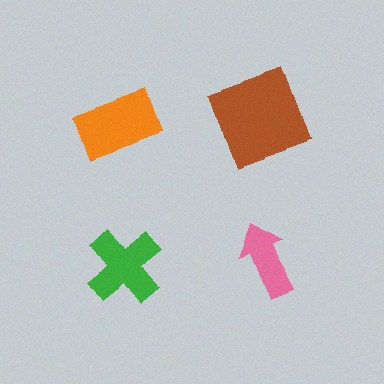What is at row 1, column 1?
An orange rectangle.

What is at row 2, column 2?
A pink arrow.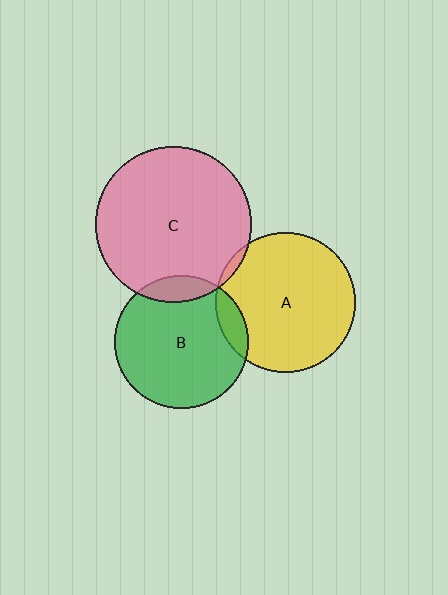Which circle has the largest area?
Circle C (pink).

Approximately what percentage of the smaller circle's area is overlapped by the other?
Approximately 5%.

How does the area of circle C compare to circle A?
Approximately 1.2 times.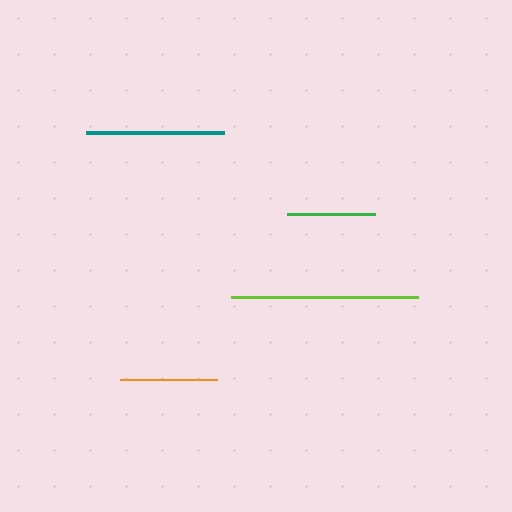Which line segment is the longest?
The lime line is the longest at approximately 187 pixels.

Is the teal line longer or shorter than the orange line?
The teal line is longer than the orange line.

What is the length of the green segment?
The green segment is approximately 88 pixels long.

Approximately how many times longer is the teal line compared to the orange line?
The teal line is approximately 1.4 times the length of the orange line.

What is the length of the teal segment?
The teal segment is approximately 139 pixels long.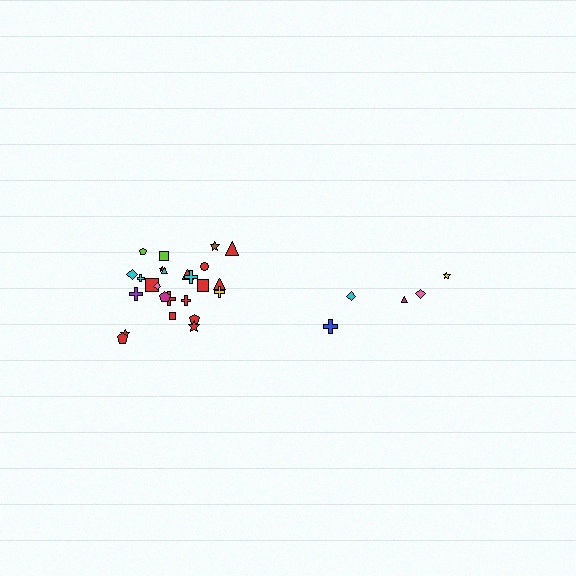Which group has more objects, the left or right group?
The left group.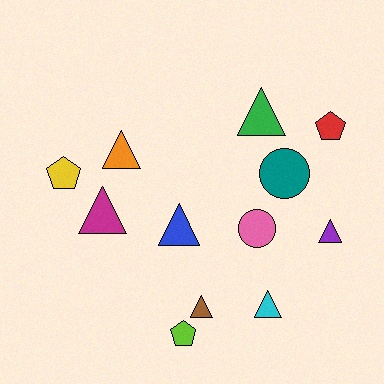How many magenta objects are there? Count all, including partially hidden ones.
There is 1 magenta object.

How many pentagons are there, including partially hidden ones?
There are 3 pentagons.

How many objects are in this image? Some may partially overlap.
There are 12 objects.